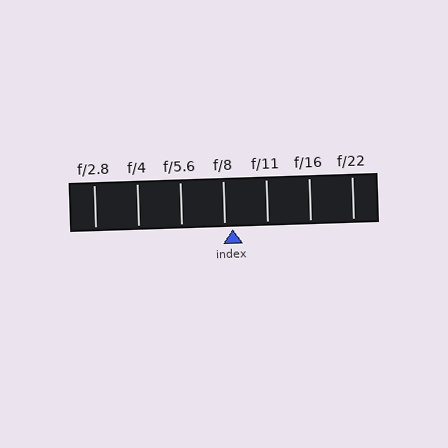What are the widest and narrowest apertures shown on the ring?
The widest aperture shown is f/2.8 and the narrowest is f/22.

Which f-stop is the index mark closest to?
The index mark is closest to f/8.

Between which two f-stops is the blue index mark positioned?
The index mark is between f/8 and f/11.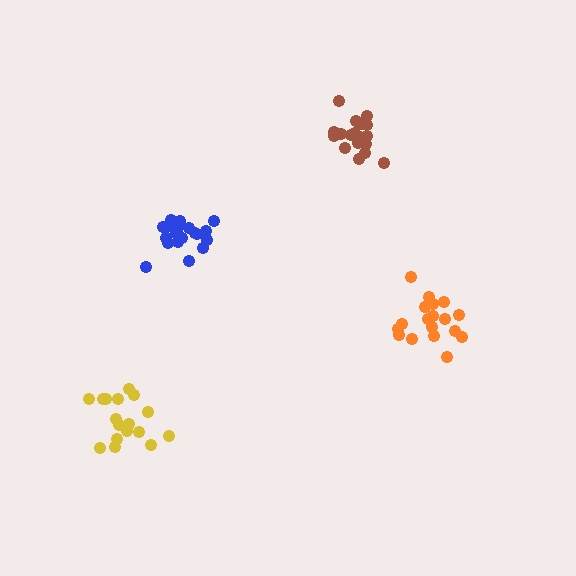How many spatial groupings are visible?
There are 4 spatial groupings.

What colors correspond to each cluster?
The clusters are colored: orange, blue, yellow, brown.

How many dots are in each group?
Group 1: 18 dots, Group 2: 20 dots, Group 3: 17 dots, Group 4: 18 dots (73 total).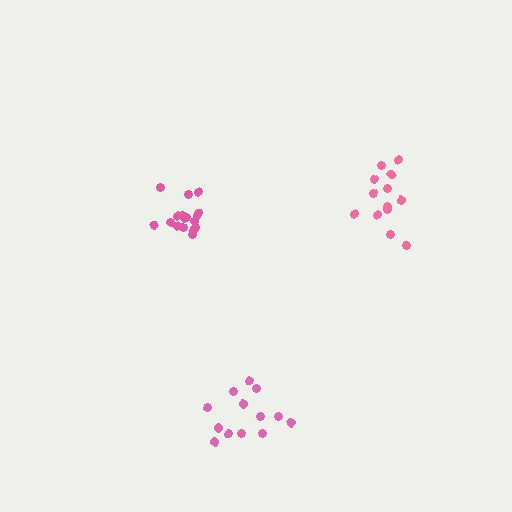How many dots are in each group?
Group 1: 17 dots, Group 2: 13 dots, Group 3: 13 dots (43 total).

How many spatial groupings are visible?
There are 3 spatial groupings.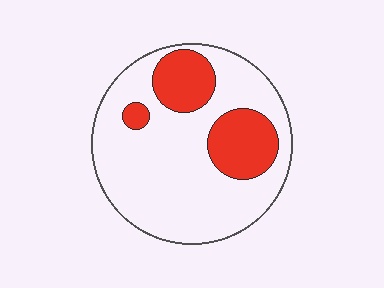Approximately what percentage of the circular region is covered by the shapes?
Approximately 25%.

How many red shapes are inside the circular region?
3.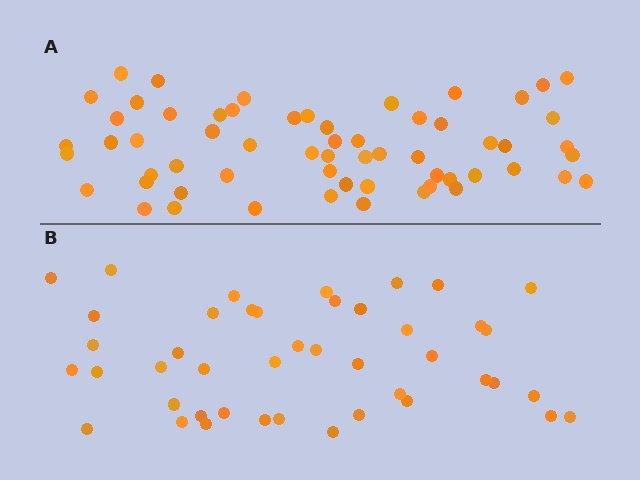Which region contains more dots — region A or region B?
Region A (the top region) has more dots.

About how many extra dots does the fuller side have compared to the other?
Region A has approximately 15 more dots than region B.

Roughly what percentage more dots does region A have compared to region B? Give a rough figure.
About 35% more.